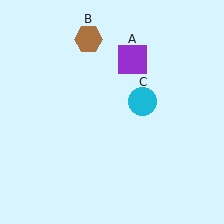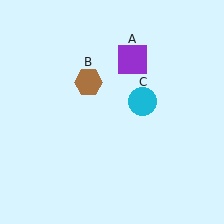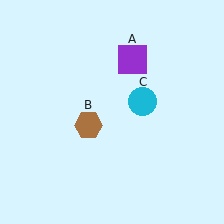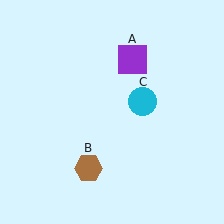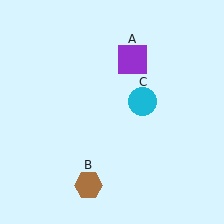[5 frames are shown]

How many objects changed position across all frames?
1 object changed position: brown hexagon (object B).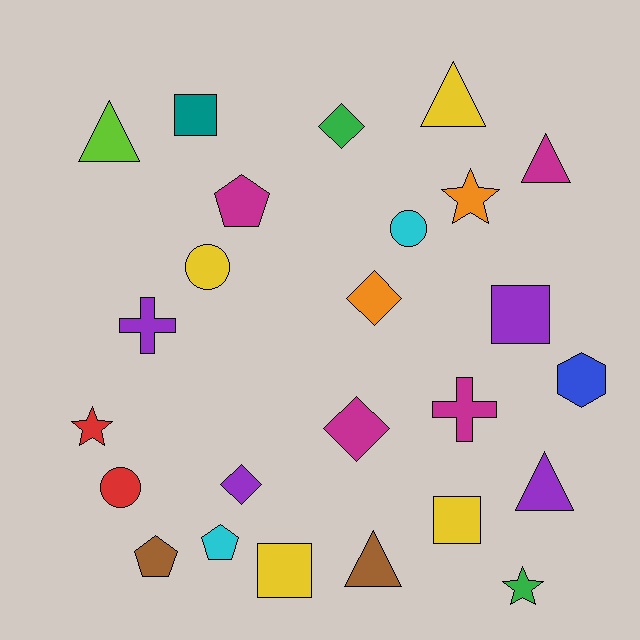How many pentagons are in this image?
There are 3 pentagons.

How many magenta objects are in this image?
There are 4 magenta objects.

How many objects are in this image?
There are 25 objects.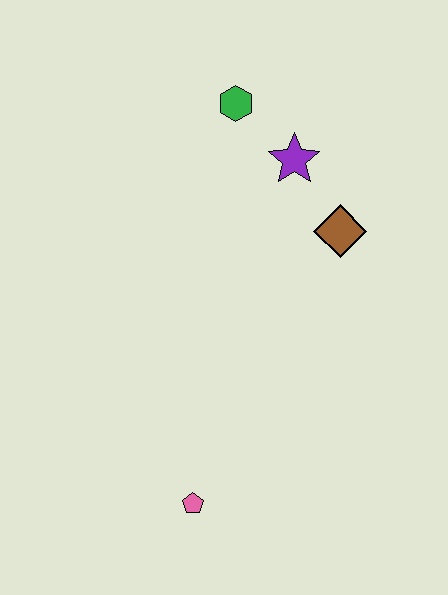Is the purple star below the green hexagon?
Yes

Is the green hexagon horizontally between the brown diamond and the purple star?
No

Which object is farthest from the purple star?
The pink pentagon is farthest from the purple star.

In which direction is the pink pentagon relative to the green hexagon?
The pink pentagon is below the green hexagon.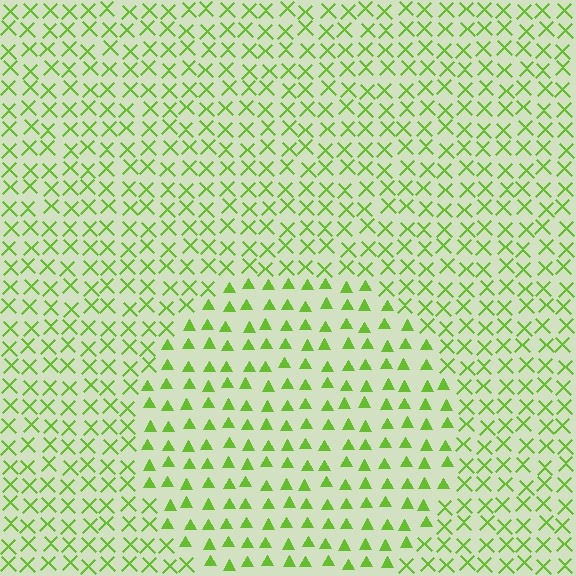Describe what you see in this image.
The image is filled with small lime elements arranged in a uniform grid. A circle-shaped region contains triangles, while the surrounding area contains X marks. The boundary is defined purely by the change in element shape.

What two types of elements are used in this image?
The image uses triangles inside the circle region and X marks outside it.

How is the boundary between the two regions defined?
The boundary is defined by a change in element shape: triangles inside vs. X marks outside. All elements share the same color and spacing.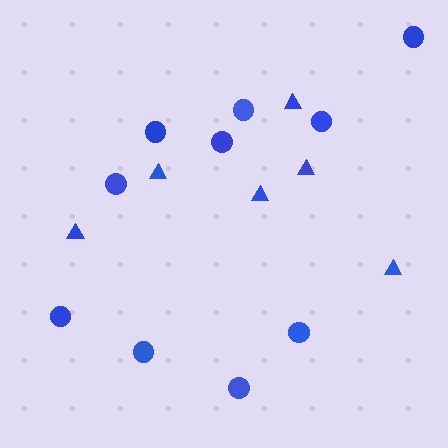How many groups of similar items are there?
There are 2 groups: one group of circles (10) and one group of triangles (6).